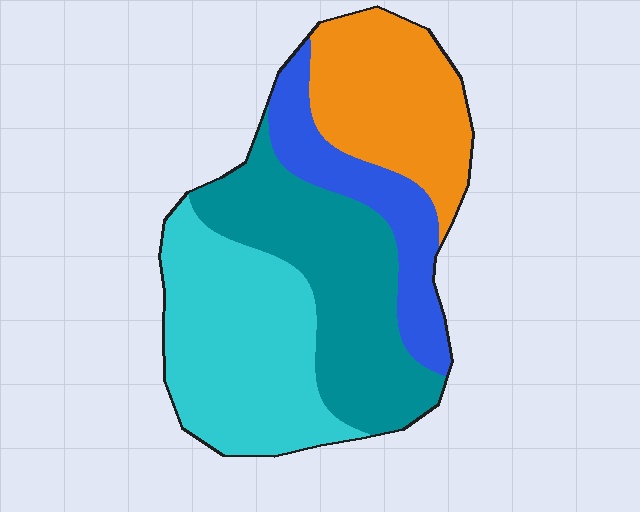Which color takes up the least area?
Blue, at roughly 15%.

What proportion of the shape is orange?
Orange covers roughly 25% of the shape.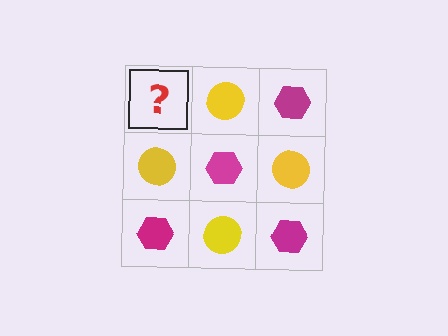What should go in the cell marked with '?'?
The missing cell should contain a magenta hexagon.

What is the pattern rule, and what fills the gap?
The rule is that it alternates magenta hexagon and yellow circle in a checkerboard pattern. The gap should be filled with a magenta hexagon.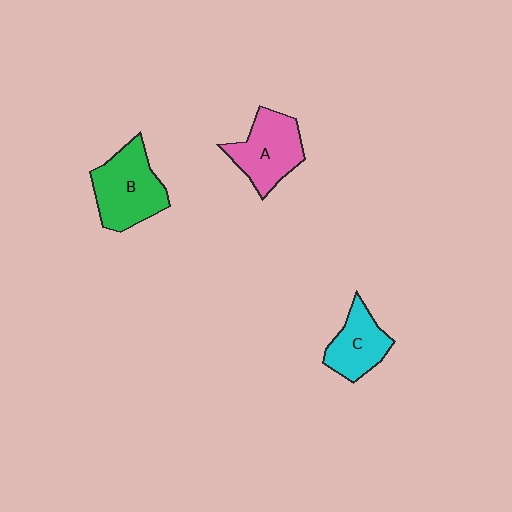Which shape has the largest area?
Shape B (green).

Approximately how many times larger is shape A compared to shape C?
Approximately 1.3 times.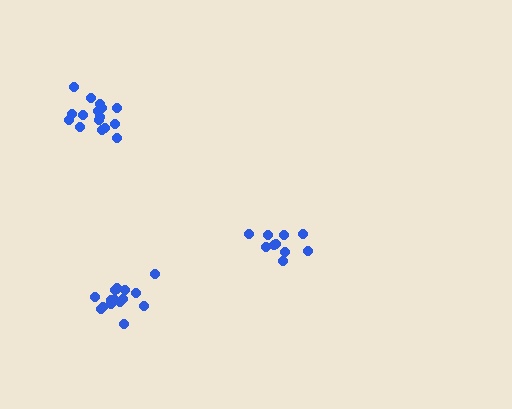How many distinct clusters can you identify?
There are 3 distinct clusters.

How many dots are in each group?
Group 1: 10 dots, Group 2: 16 dots, Group 3: 16 dots (42 total).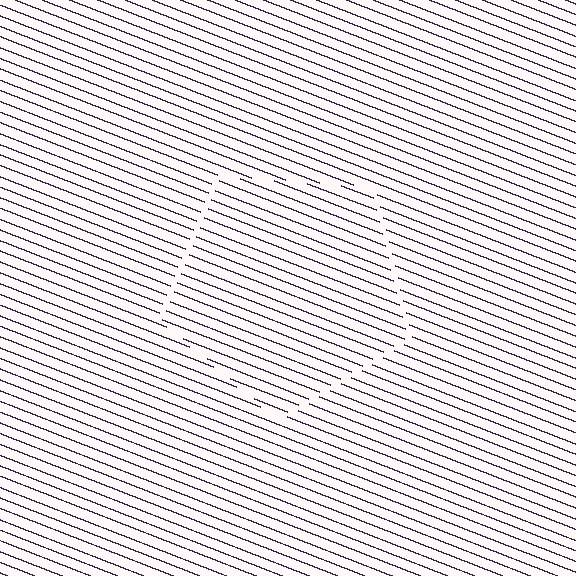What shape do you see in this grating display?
An illusory pentagon. The interior of the shape contains the same grating, shifted by half a period — the contour is defined by the phase discontinuity where line-ends from the inner and outer gratings abut.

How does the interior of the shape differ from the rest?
The interior of the shape contains the same grating, shifted by half a period — the contour is defined by the phase discontinuity where line-ends from the inner and outer gratings abut.